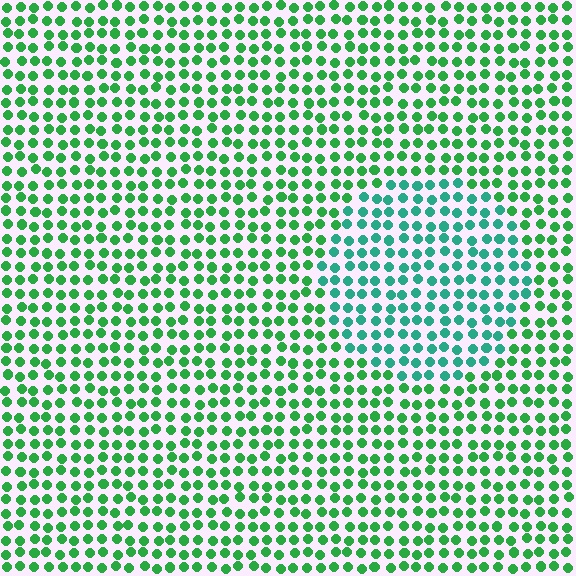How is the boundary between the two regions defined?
The boundary is defined purely by a slight shift in hue (about 34 degrees). Spacing, size, and orientation are identical on both sides.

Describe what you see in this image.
The image is filled with small green elements in a uniform arrangement. A circle-shaped region is visible where the elements are tinted to a slightly different hue, forming a subtle color boundary.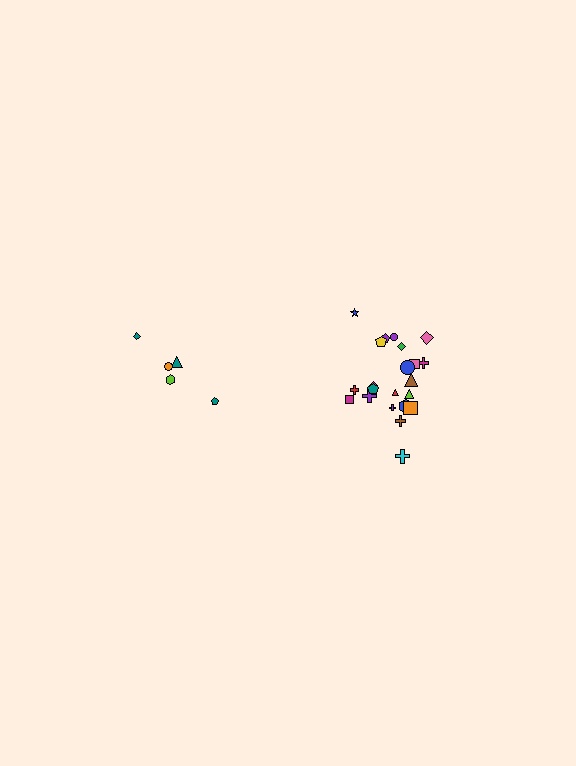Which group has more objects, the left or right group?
The right group.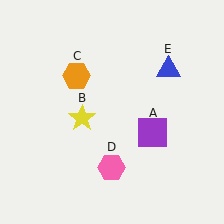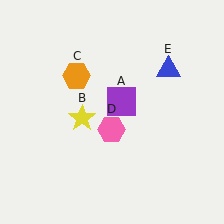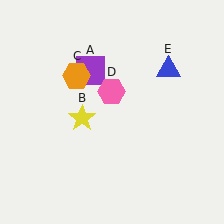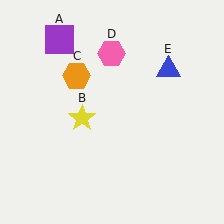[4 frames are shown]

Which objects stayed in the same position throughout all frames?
Yellow star (object B) and orange hexagon (object C) and blue triangle (object E) remained stationary.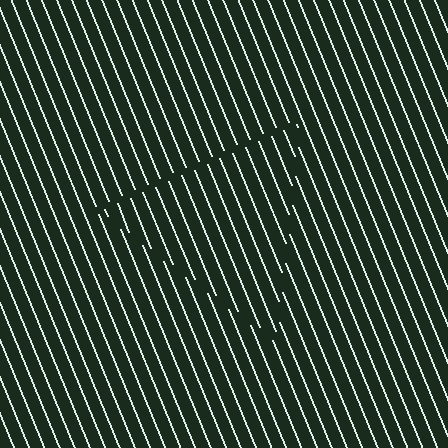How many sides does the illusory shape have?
3 sides — the line-ends trace a triangle.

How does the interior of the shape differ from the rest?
The interior of the shape contains the same grating, shifted by half a period — the contour is defined by the phase discontinuity where line-ends from the inner and outer gratings abut.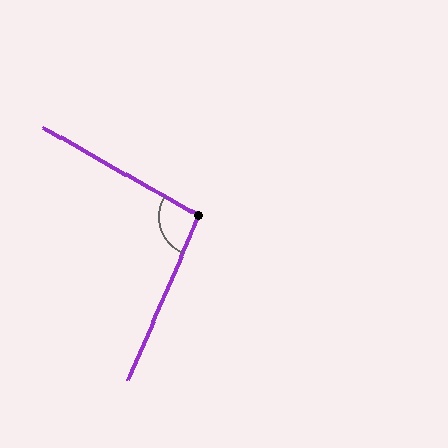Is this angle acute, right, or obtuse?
It is obtuse.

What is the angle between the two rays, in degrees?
Approximately 96 degrees.